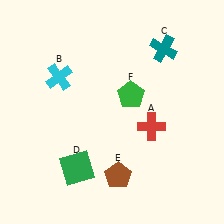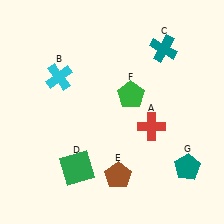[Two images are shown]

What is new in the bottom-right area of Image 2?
A teal pentagon (G) was added in the bottom-right area of Image 2.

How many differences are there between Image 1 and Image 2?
There is 1 difference between the two images.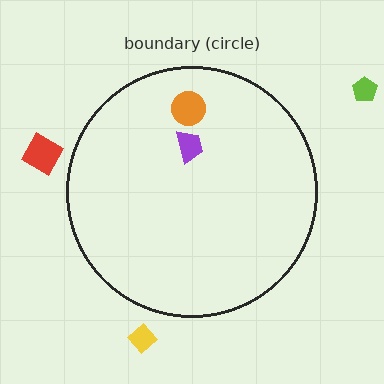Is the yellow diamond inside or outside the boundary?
Outside.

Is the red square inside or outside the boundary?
Outside.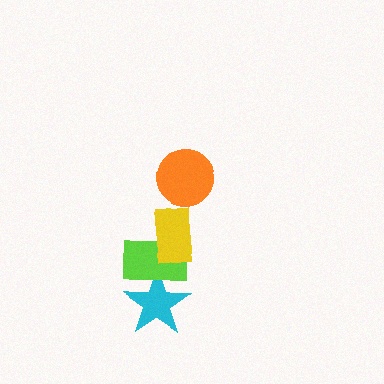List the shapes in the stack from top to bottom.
From top to bottom: the orange circle, the yellow rectangle, the lime rectangle, the cyan star.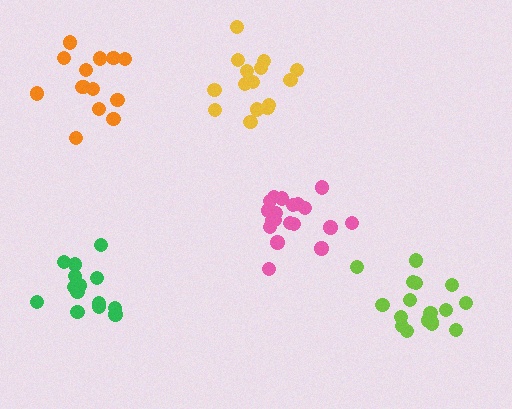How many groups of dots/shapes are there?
There are 5 groups.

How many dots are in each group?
Group 1: 17 dots, Group 2: 19 dots, Group 3: 15 dots, Group 4: 15 dots, Group 5: 14 dots (80 total).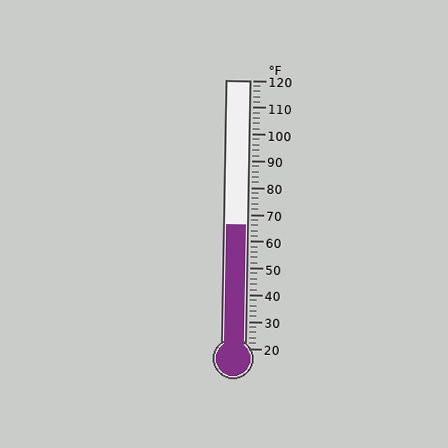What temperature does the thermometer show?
The thermometer shows approximately 66°F.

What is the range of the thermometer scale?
The thermometer scale ranges from 20°F to 120°F.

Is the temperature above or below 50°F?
The temperature is above 50°F.